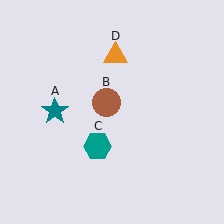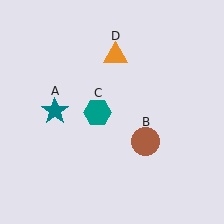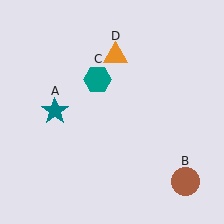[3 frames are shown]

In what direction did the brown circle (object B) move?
The brown circle (object B) moved down and to the right.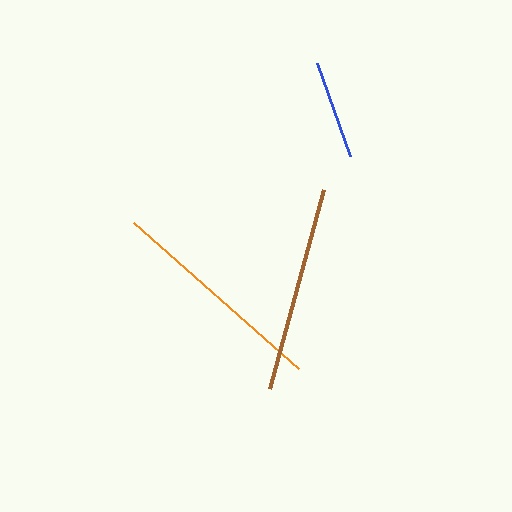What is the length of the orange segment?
The orange segment is approximately 220 pixels long.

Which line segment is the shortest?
The blue line is the shortest at approximately 99 pixels.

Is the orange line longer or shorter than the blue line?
The orange line is longer than the blue line.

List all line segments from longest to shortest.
From longest to shortest: orange, brown, blue.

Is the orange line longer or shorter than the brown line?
The orange line is longer than the brown line.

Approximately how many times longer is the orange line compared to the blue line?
The orange line is approximately 2.2 times the length of the blue line.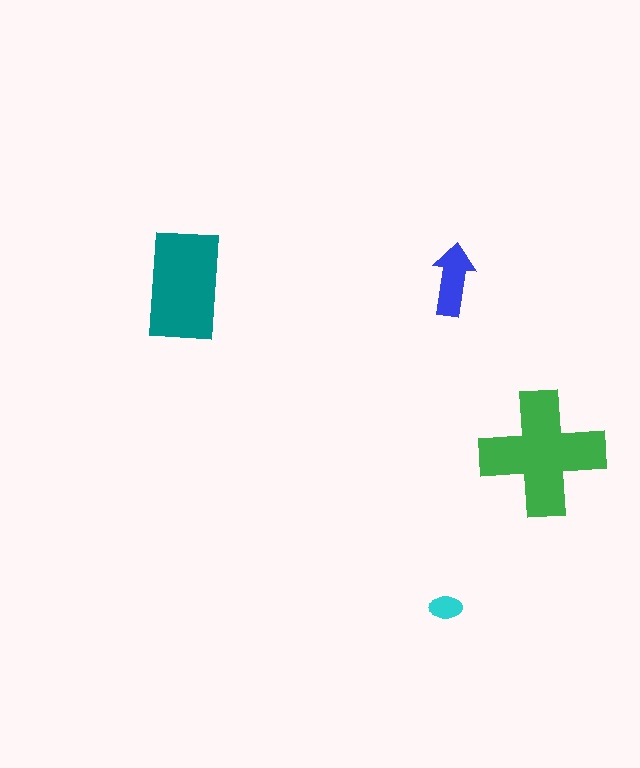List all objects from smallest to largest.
The cyan ellipse, the blue arrow, the teal rectangle, the green cross.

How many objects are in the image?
There are 4 objects in the image.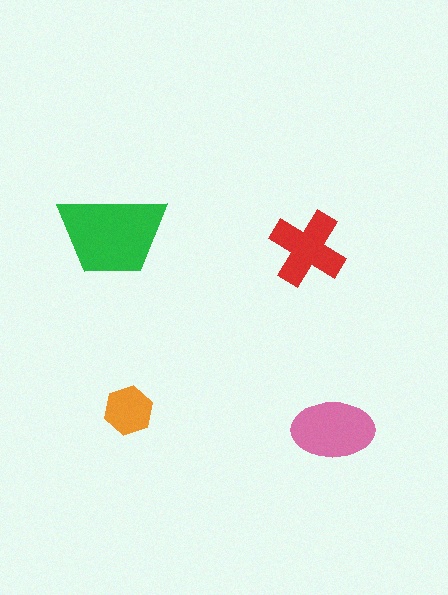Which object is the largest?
The green trapezoid.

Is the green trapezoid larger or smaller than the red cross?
Larger.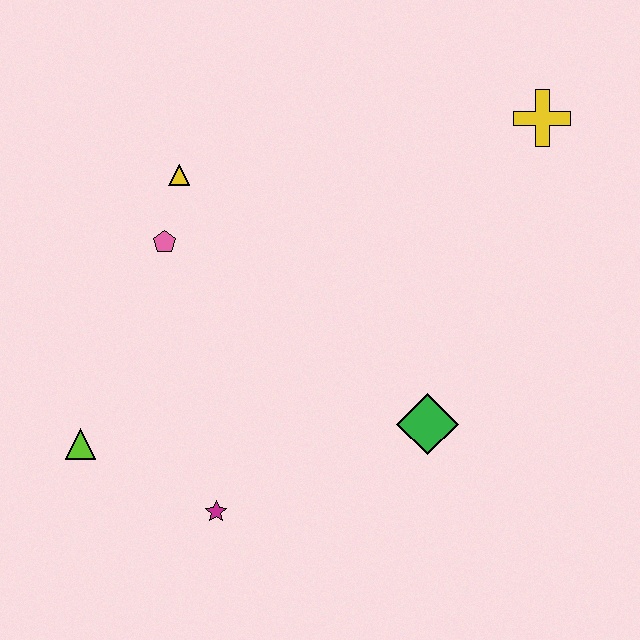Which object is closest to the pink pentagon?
The yellow triangle is closest to the pink pentagon.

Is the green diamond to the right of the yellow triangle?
Yes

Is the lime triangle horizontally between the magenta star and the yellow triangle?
No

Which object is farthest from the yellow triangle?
The yellow cross is farthest from the yellow triangle.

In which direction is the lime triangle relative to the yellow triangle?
The lime triangle is below the yellow triangle.